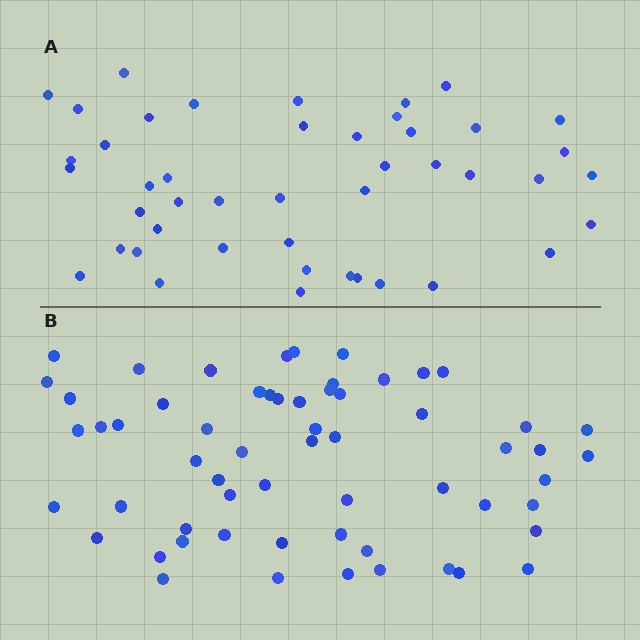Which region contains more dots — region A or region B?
Region B (the bottom region) has more dots.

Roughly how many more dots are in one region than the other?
Region B has approximately 15 more dots than region A.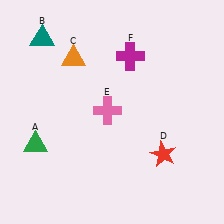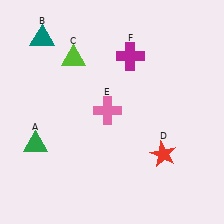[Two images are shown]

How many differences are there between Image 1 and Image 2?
There is 1 difference between the two images.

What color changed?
The triangle (C) changed from orange in Image 1 to lime in Image 2.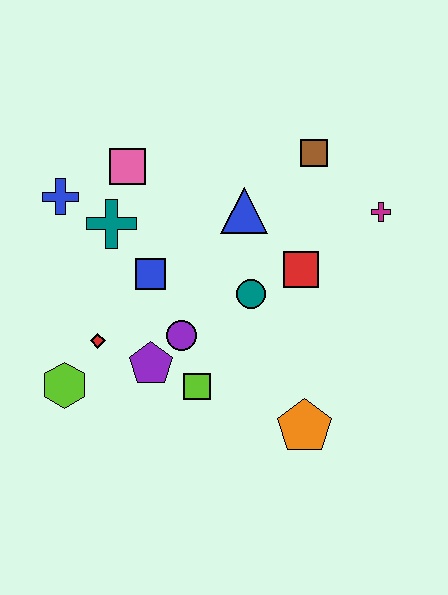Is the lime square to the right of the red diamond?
Yes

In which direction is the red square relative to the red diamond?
The red square is to the right of the red diamond.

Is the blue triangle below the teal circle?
No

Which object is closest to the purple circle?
The purple pentagon is closest to the purple circle.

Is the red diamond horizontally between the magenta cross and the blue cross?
Yes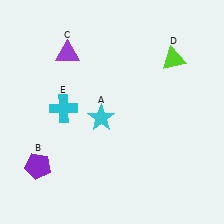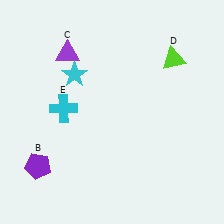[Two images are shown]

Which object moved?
The cyan star (A) moved up.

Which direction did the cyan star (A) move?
The cyan star (A) moved up.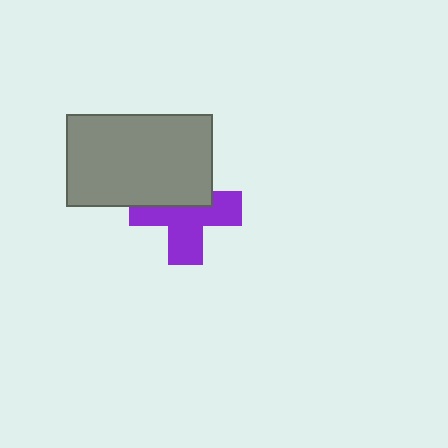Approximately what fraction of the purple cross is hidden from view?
Roughly 42% of the purple cross is hidden behind the gray rectangle.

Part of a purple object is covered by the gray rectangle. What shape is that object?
It is a cross.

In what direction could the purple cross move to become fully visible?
The purple cross could move down. That would shift it out from behind the gray rectangle entirely.